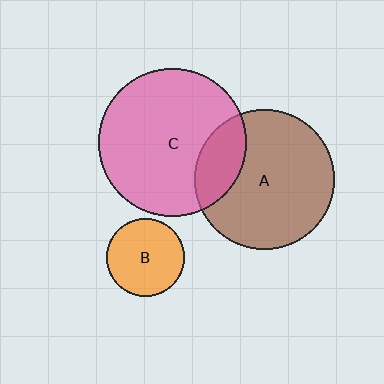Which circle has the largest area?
Circle C (pink).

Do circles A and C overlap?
Yes.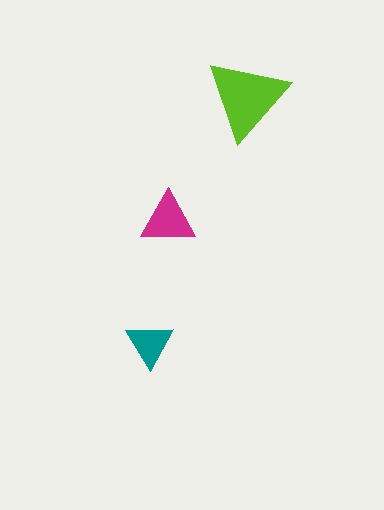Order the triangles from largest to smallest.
the lime one, the magenta one, the teal one.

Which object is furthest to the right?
The lime triangle is rightmost.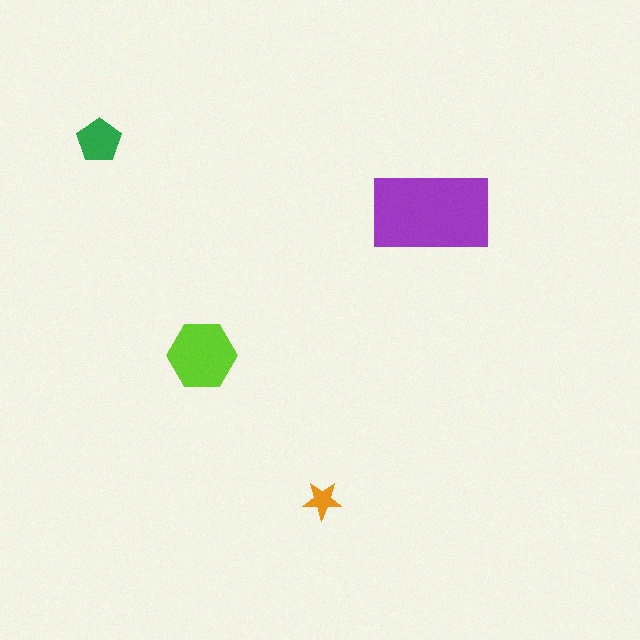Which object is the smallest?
The orange star.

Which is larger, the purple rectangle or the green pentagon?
The purple rectangle.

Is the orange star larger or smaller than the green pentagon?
Smaller.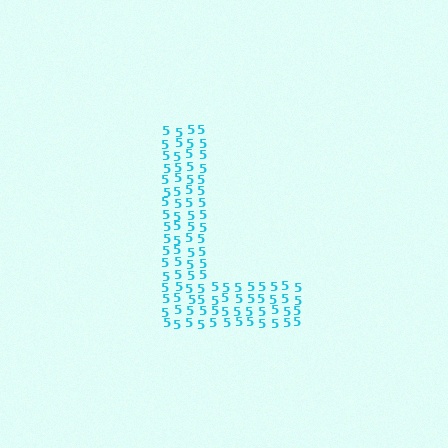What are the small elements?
The small elements are digit 5's.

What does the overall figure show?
The overall figure shows the letter L.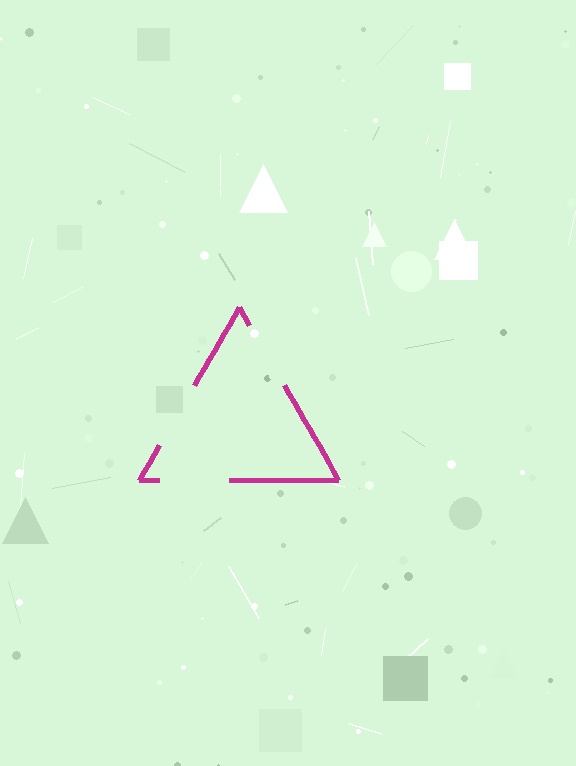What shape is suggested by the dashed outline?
The dashed outline suggests a triangle.